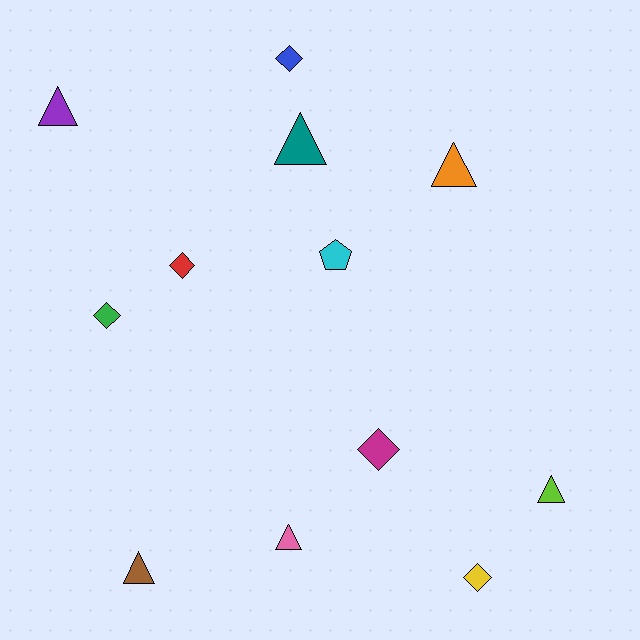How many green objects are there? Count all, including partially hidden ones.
There is 1 green object.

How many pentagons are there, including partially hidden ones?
There is 1 pentagon.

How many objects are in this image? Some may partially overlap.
There are 12 objects.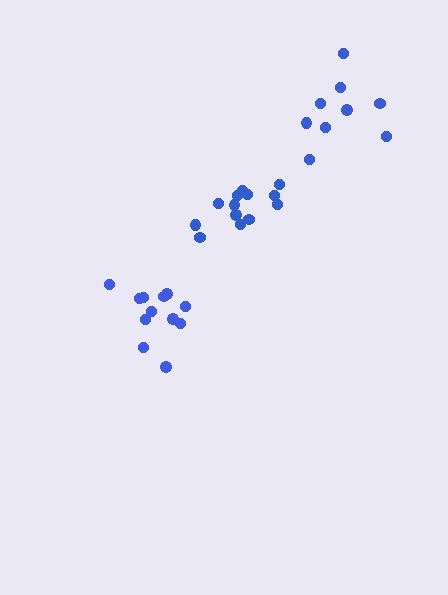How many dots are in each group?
Group 1: 12 dots, Group 2: 13 dots, Group 3: 9 dots (34 total).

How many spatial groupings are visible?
There are 3 spatial groupings.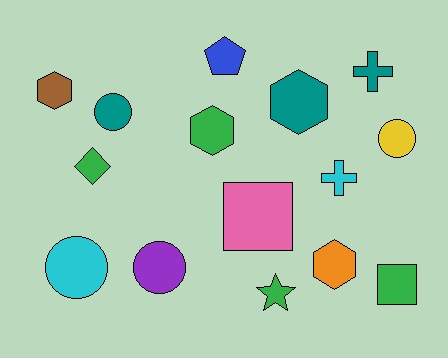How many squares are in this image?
There are 2 squares.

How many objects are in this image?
There are 15 objects.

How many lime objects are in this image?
There are no lime objects.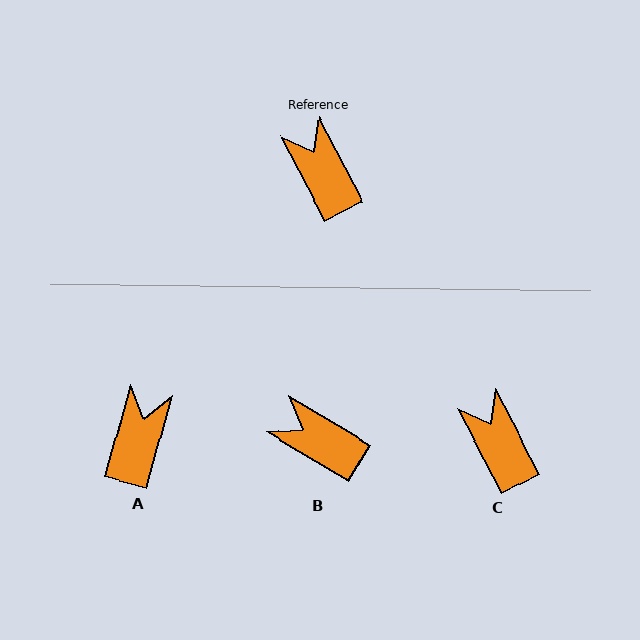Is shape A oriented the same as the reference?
No, it is off by about 42 degrees.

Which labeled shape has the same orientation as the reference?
C.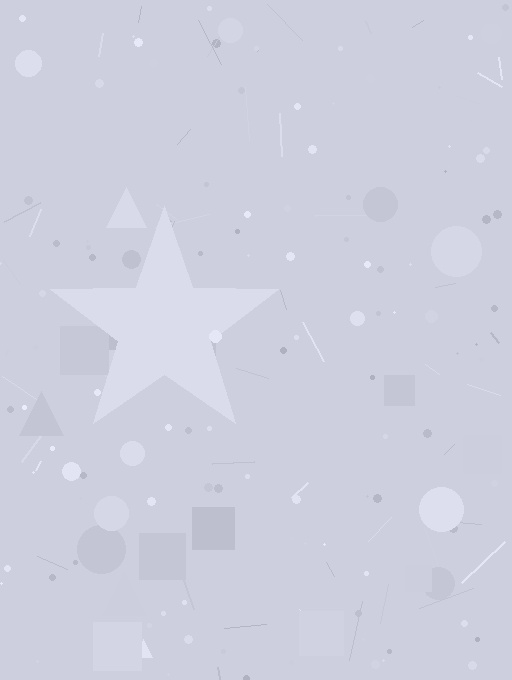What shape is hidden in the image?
A star is hidden in the image.